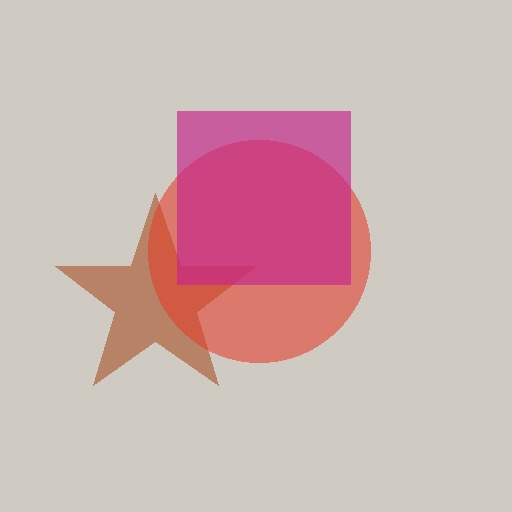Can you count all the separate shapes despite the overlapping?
Yes, there are 3 separate shapes.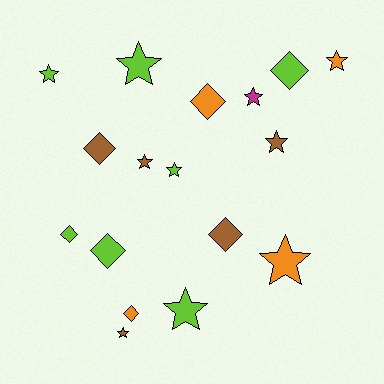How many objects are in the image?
There are 17 objects.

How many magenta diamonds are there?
There are no magenta diamonds.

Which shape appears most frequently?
Star, with 10 objects.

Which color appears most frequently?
Lime, with 7 objects.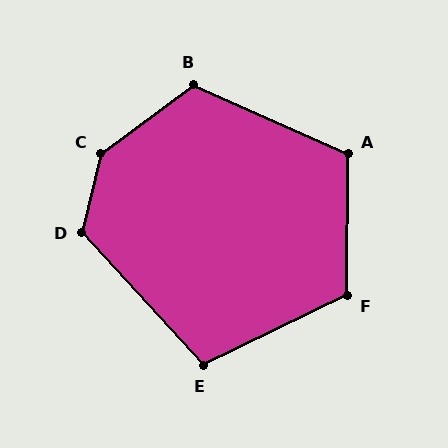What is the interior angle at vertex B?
Approximately 120 degrees (obtuse).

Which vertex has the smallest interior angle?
E, at approximately 107 degrees.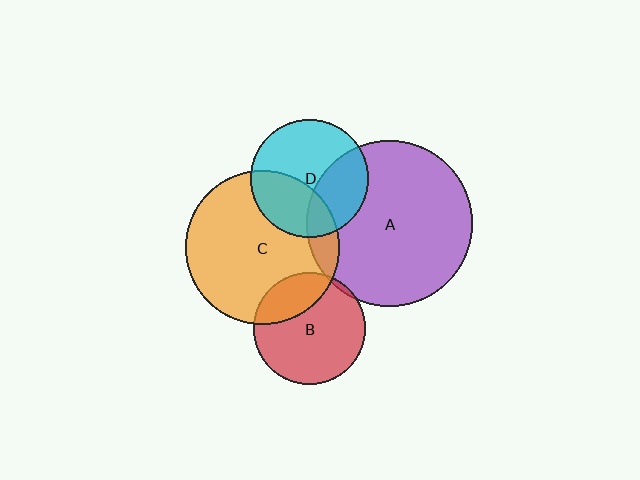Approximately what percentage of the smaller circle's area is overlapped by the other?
Approximately 35%.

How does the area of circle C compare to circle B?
Approximately 1.9 times.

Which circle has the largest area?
Circle A (purple).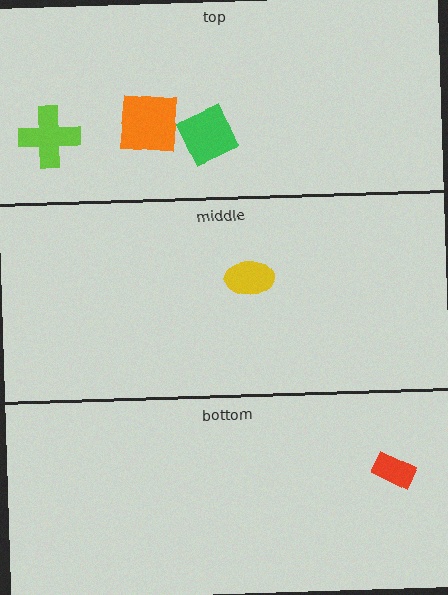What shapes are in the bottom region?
The red rectangle.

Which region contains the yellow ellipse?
The middle region.